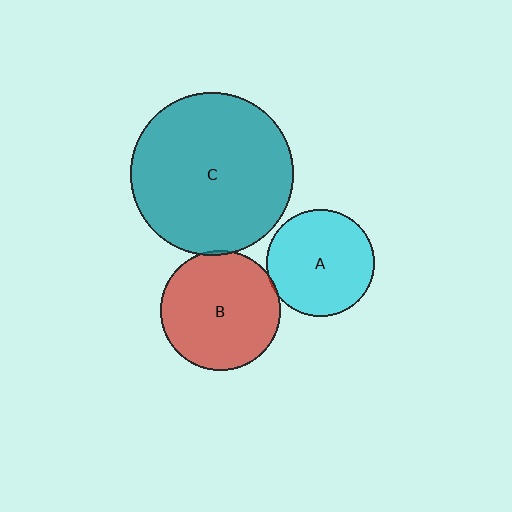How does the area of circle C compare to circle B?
Approximately 1.8 times.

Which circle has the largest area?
Circle C (teal).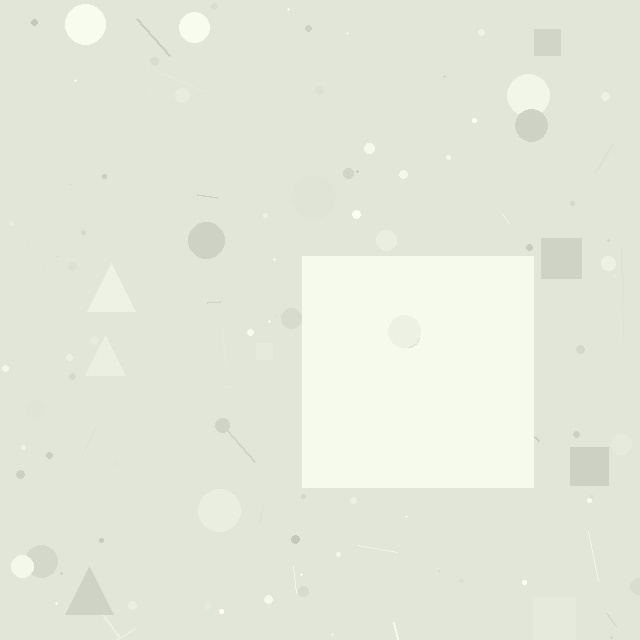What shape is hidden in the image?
A square is hidden in the image.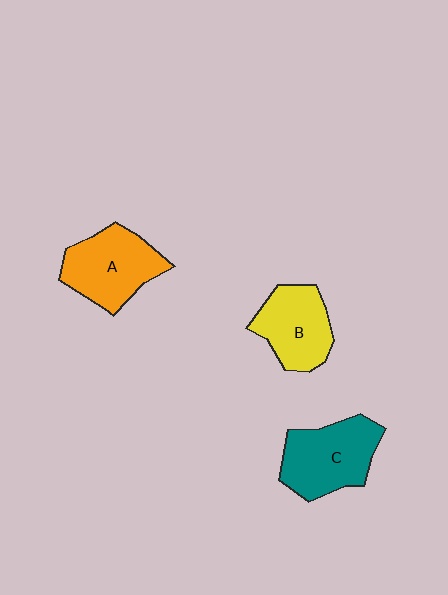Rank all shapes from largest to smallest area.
From largest to smallest: C (teal), A (orange), B (yellow).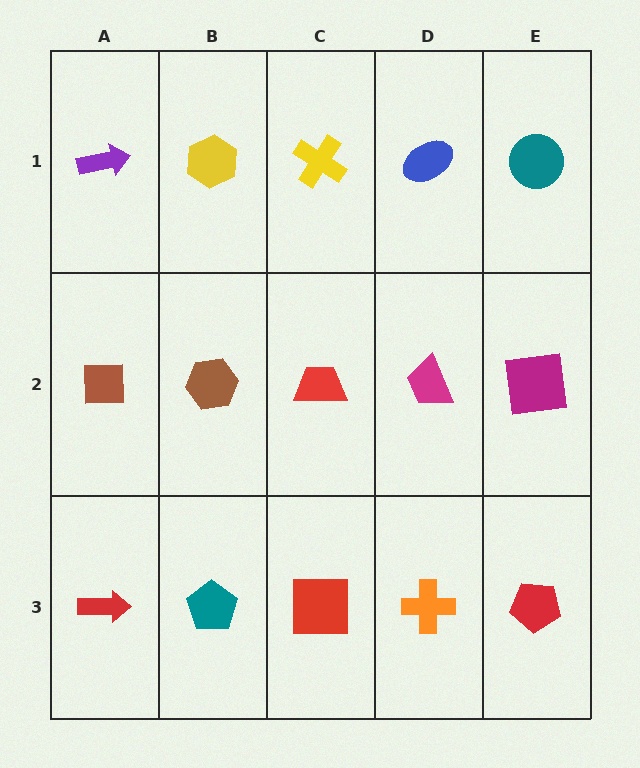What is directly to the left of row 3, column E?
An orange cross.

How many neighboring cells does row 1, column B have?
3.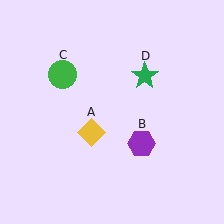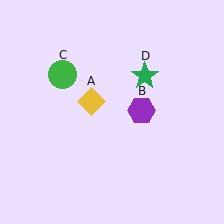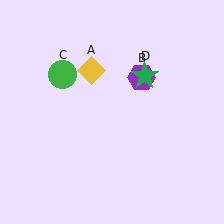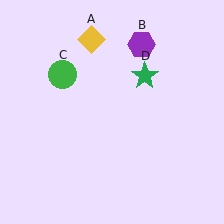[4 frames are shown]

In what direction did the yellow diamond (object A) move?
The yellow diamond (object A) moved up.